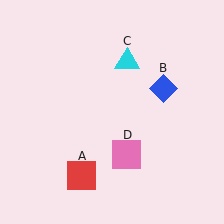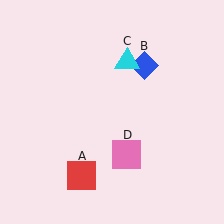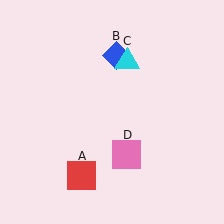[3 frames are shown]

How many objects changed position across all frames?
1 object changed position: blue diamond (object B).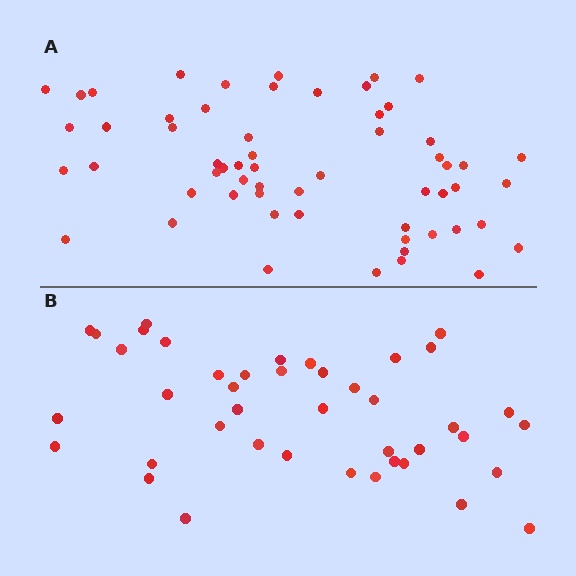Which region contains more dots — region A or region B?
Region A (the top region) has more dots.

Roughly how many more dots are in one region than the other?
Region A has approximately 15 more dots than region B.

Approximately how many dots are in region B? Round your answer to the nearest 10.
About 40 dots. (The exact count is 42, which rounds to 40.)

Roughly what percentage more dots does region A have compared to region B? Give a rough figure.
About 40% more.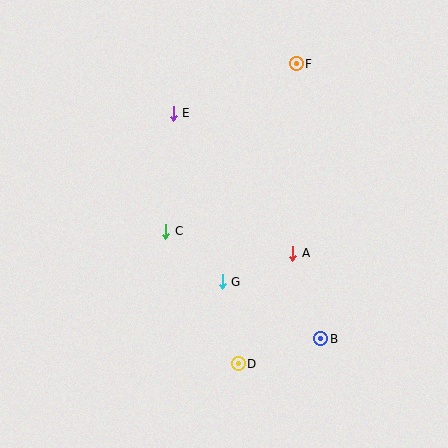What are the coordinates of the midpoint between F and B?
The midpoint between F and B is at (308, 201).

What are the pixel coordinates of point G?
Point G is at (222, 282).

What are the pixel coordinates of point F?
Point F is at (296, 64).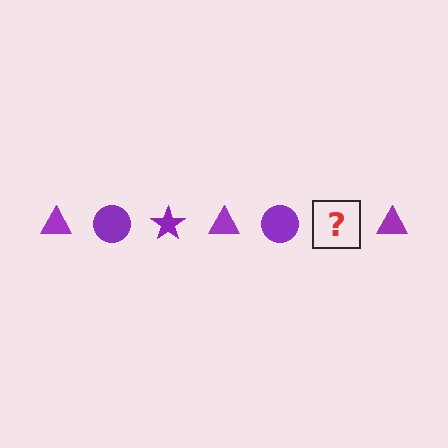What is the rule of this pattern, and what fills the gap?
The rule is that the pattern cycles through triangle, circle, star shapes in purple. The gap should be filled with a purple star.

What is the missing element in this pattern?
The missing element is a purple star.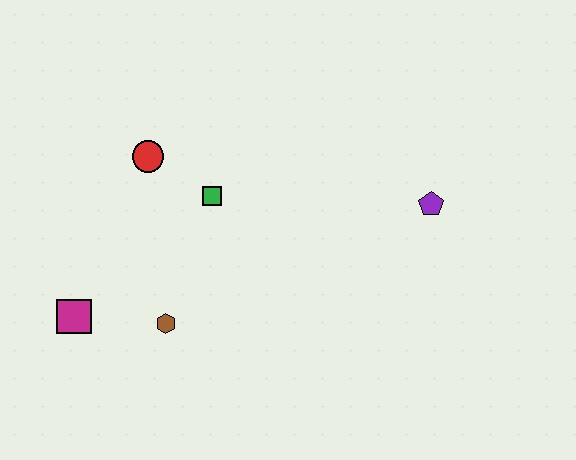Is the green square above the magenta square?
Yes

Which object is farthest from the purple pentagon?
The magenta square is farthest from the purple pentagon.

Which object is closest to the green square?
The red circle is closest to the green square.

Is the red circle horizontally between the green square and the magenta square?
Yes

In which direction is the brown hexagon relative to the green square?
The brown hexagon is below the green square.